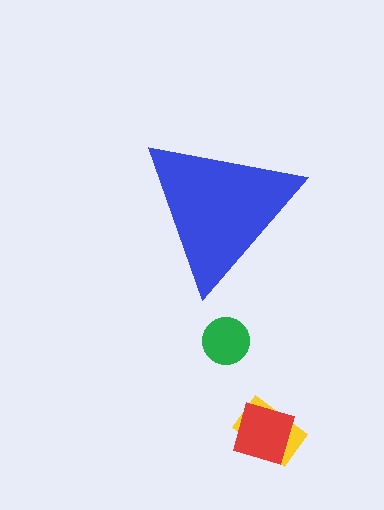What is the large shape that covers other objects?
A blue triangle.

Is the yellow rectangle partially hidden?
No, the yellow rectangle is fully visible.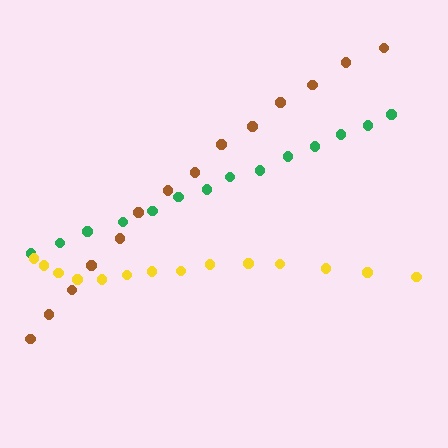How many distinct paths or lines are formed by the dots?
There are 3 distinct paths.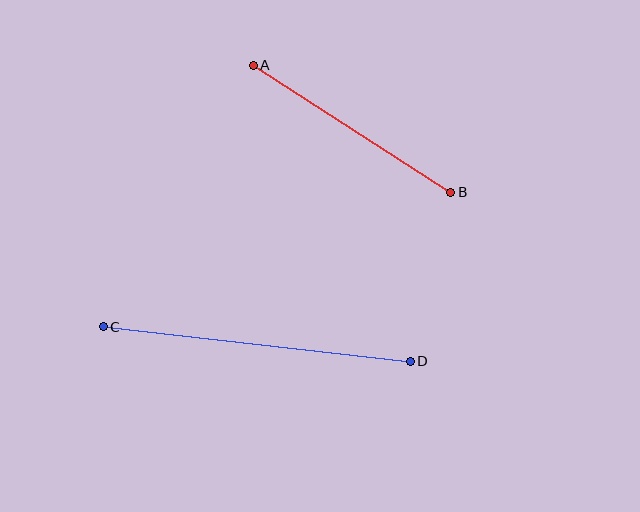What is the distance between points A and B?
The distance is approximately 235 pixels.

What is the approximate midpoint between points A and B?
The midpoint is at approximately (352, 129) pixels.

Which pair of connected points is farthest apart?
Points C and D are farthest apart.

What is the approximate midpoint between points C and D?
The midpoint is at approximately (257, 344) pixels.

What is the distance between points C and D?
The distance is approximately 309 pixels.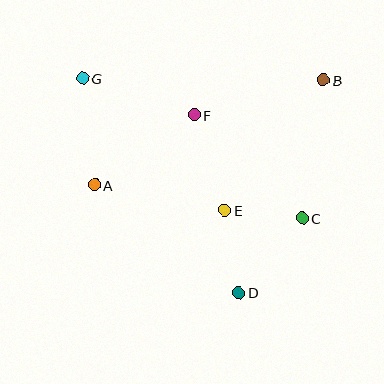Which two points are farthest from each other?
Points D and G are farthest from each other.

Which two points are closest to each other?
Points C and E are closest to each other.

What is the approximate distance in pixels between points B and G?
The distance between B and G is approximately 240 pixels.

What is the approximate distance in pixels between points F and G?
The distance between F and G is approximately 117 pixels.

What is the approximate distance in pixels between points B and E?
The distance between B and E is approximately 163 pixels.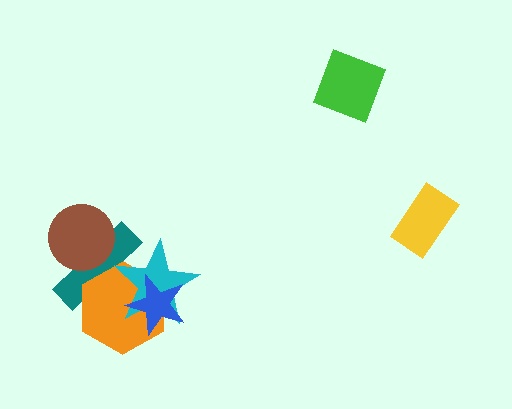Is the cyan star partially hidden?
Yes, it is partially covered by another shape.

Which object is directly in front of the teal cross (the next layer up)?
The orange hexagon is directly in front of the teal cross.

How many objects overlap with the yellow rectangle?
0 objects overlap with the yellow rectangle.